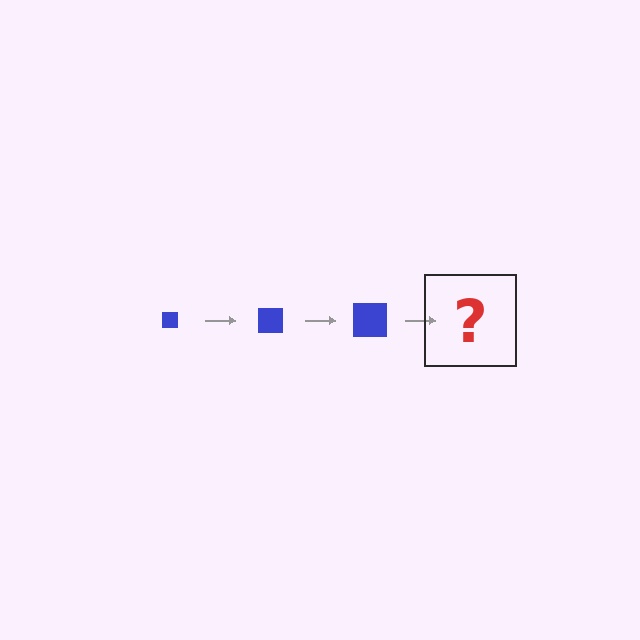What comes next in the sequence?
The next element should be a blue square, larger than the previous one.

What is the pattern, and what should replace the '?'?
The pattern is that the square gets progressively larger each step. The '?' should be a blue square, larger than the previous one.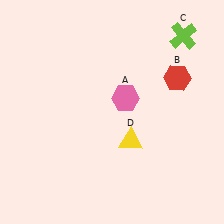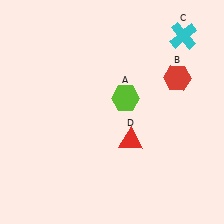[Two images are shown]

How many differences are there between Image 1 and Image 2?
There are 3 differences between the two images.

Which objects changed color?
A changed from pink to lime. C changed from lime to cyan. D changed from yellow to red.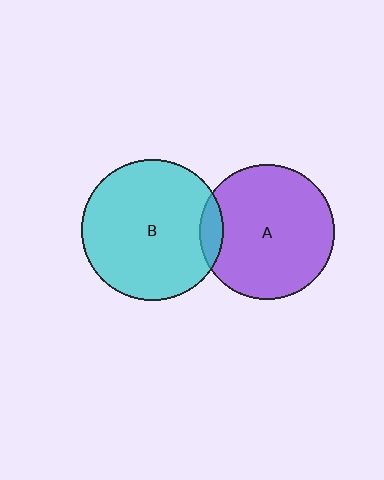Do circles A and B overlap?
Yes.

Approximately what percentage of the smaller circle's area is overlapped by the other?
Approximately 10%.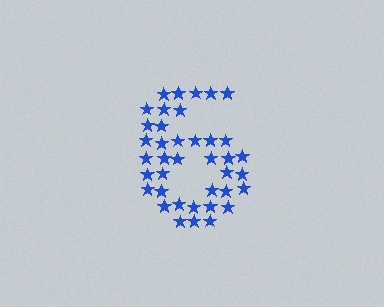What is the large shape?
The large shape is the digit 6.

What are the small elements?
The small elements are stars.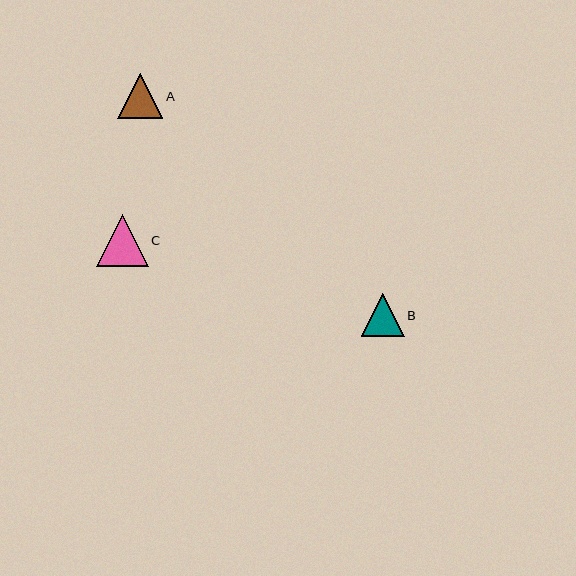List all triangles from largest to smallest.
From largest to smallest: C, A, B.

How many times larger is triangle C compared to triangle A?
Triangle C is approximately 1.2 times the size of triangle A.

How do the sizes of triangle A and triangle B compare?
Triangle A and triangle B are approximately the same size.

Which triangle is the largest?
Triangle C is the largest with a size of approximately 52 pixels.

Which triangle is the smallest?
Triangle B is the smallest with a size of approximately 43 pixels.